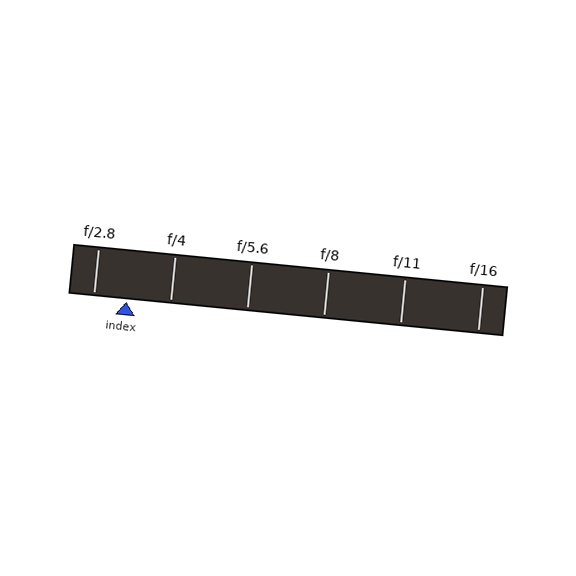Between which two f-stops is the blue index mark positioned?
The index mark is between f/2.8 and f/4.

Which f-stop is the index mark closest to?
The index mark is closest to f/2.8.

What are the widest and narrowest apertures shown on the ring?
The widest aperture shown is f/2.8 and the narrowest is f/16.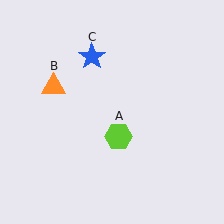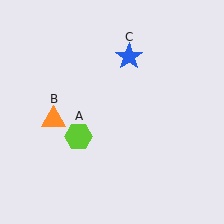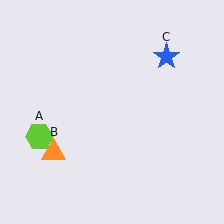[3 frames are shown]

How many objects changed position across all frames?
3 objects changed position: lime hexagon (object A), orange triangle (object B), blue star (object C).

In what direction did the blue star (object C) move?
The blue star (object C) moved right.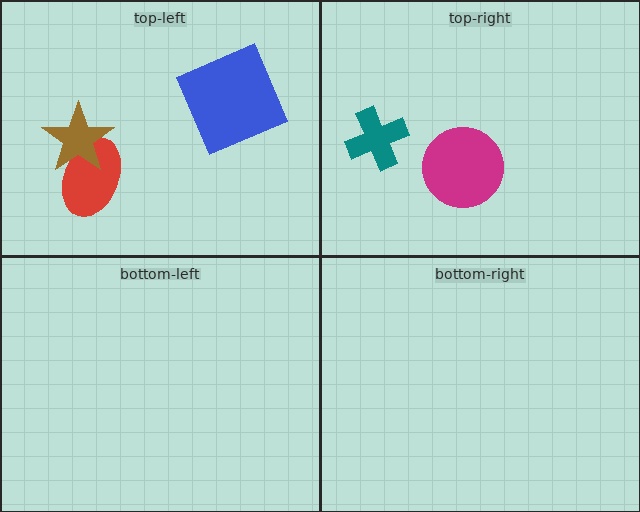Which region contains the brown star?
The top-left region.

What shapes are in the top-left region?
The red ellipse, the blue square, the brown star.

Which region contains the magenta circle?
The top-right region.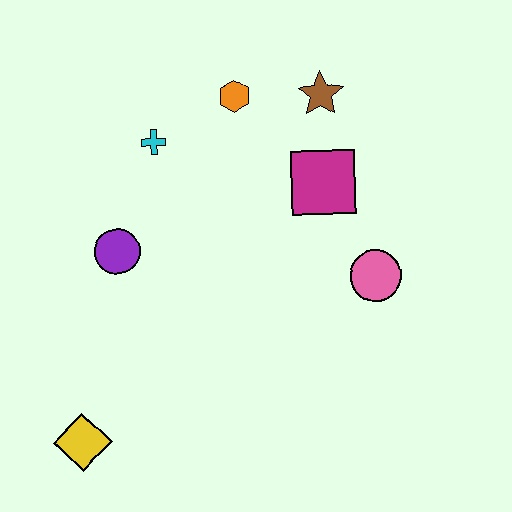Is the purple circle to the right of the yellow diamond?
Yes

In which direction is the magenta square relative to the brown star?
The magenta square is below the brown star.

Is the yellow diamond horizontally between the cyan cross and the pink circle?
No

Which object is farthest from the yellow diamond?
The brown star is farthest from the yellow diamond.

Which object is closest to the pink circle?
The magenta square is closest to the pink circle.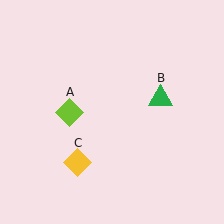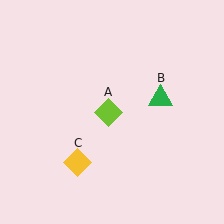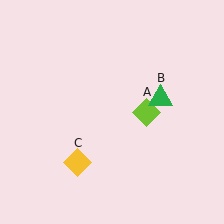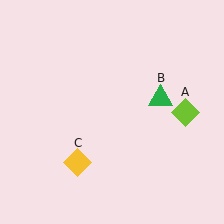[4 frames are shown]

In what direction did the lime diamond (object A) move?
The lime diamond (object A) moved right.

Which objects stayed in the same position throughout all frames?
Green triangle (object B) and yellow diamond (object C) remained stationary.